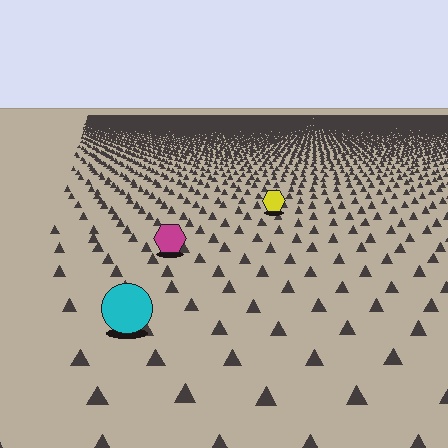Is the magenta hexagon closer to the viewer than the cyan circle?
No. The cyan circle is closer — you can tell from the texture gradient: the ground texture is coarser near it.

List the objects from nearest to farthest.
From nearest to farthest: the cyan circle, the magenta hexagon, the yellow hexagon.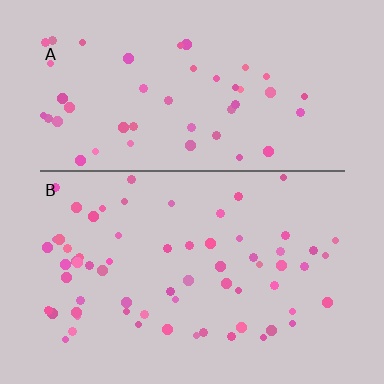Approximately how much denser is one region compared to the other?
Approximately 1.4× — region B over region A.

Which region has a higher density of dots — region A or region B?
B (the bottom).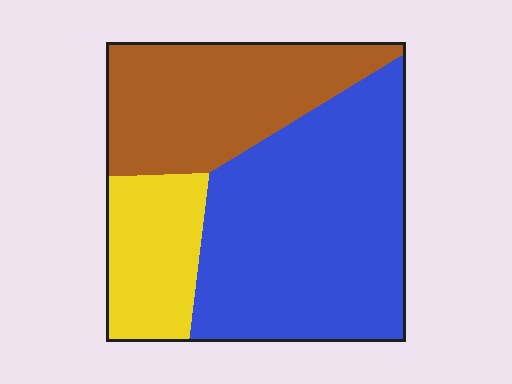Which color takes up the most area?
Blue, at roughly 50%.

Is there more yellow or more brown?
Brown.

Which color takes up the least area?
Yellow, at roughly 15%.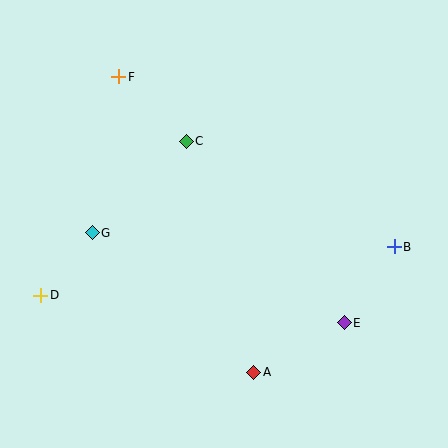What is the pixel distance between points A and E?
The distance between A and E is 103 pixels.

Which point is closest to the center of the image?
Point C at (186, 141) is closest to the center.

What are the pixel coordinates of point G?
Point G is at (92, 233).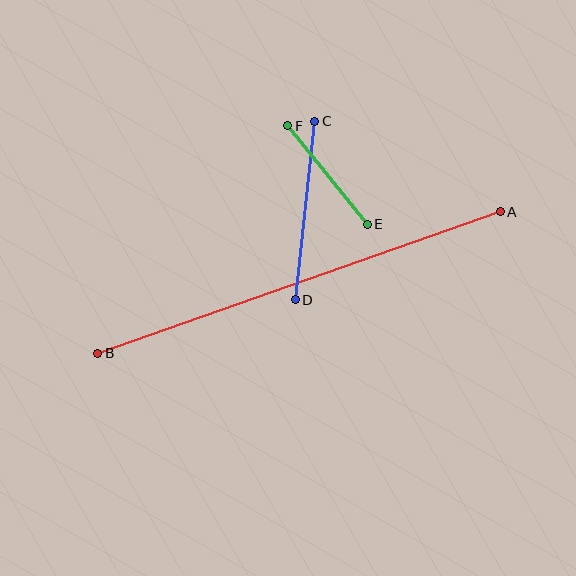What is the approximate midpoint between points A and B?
The midpoint is at approximately (299, 282) pixels.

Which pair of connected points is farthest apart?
Points A and B are farthest apart.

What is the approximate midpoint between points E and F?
The midpoint is at approximately (328, 175) pixels.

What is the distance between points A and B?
The distance is approximately 427 pixels.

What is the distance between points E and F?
The distance is approximately 127 pixels.